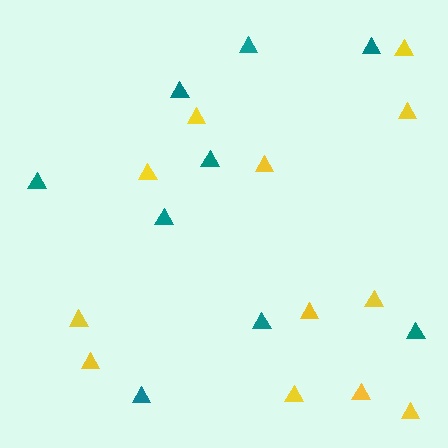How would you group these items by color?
There are 2 groups: one group of yellow triangles (12) and one group of teal triangles (9).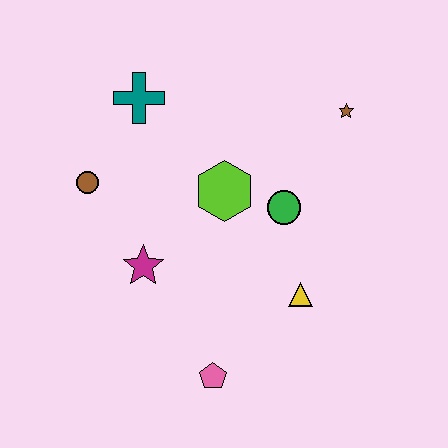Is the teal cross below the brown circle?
No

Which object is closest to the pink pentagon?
The yellow triangle is closest to the pink pentagon.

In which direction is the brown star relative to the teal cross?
The brown star is to the right of the teal cross.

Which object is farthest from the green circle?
The brown circle is farthest from the green circle.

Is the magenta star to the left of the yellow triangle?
Yes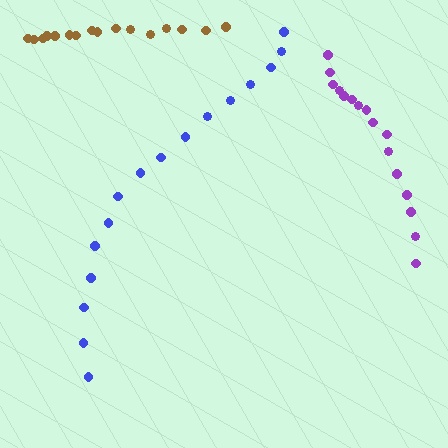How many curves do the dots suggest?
There are 3 distinct paths.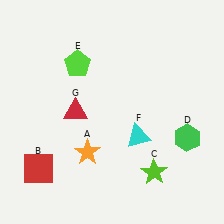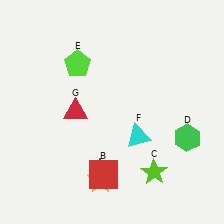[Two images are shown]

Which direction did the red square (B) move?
The red square (B) moved right.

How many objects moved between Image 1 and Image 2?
2 objects moved between the two images.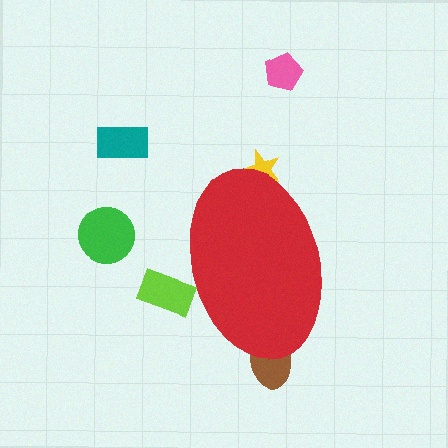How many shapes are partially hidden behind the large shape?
3 shapes are partially hidden.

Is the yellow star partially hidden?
Yes, the yellow star is partially hidden behind the red ellipse.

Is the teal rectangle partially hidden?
No, the teal rectangle is fully visible.